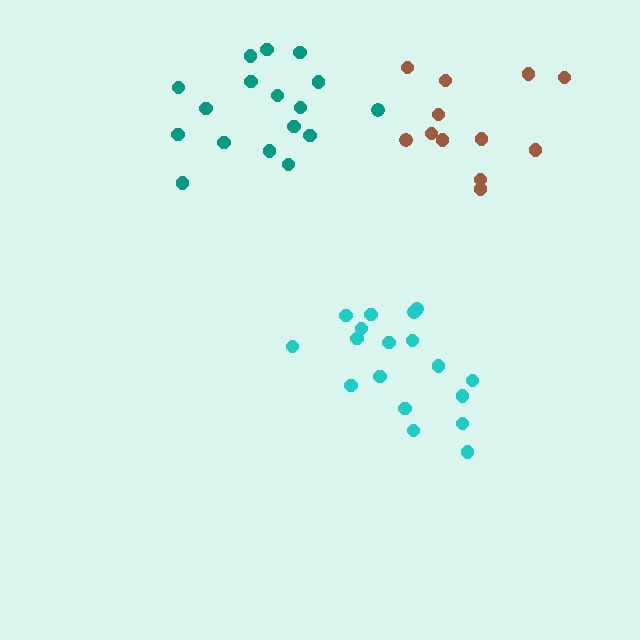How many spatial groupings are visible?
There are 3 spatial groupings.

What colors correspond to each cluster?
The clusters are colored: teal, cyan, brown.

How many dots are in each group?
Group 1: 17 dots, Group 2: 18 dots, Group 3: 12 dots (47 total).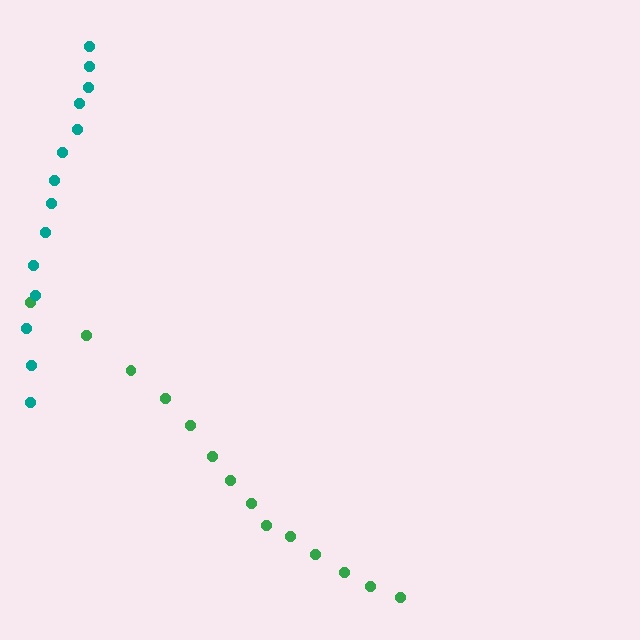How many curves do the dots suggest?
There are 2 distinct paths.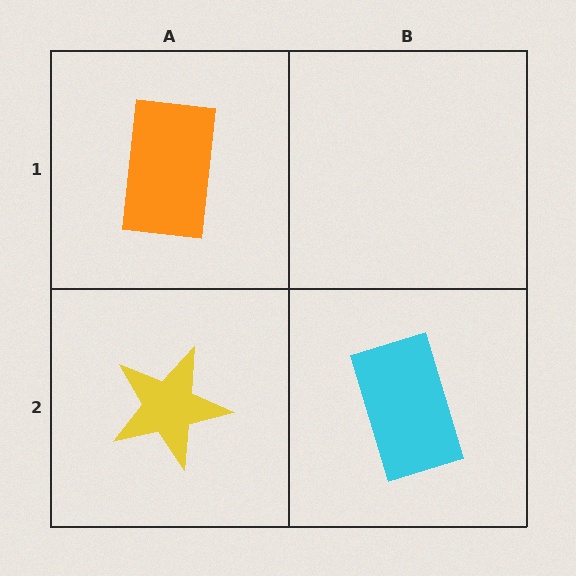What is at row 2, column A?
A yellow star.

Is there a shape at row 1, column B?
No, that cell is empty.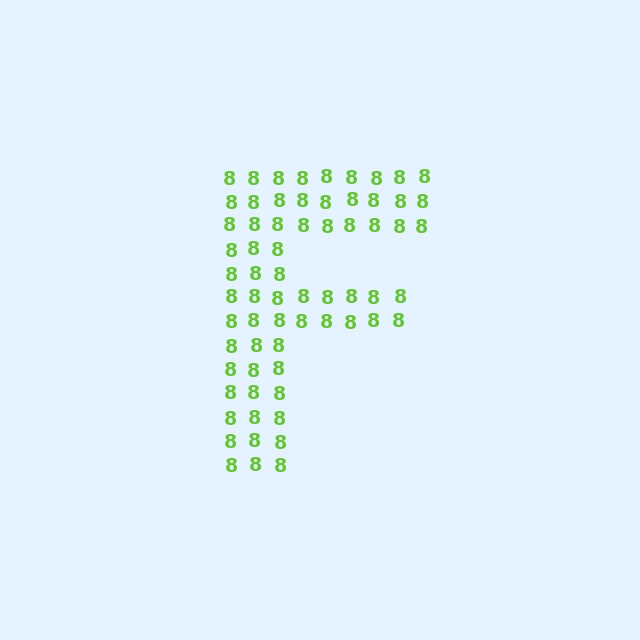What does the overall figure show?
The overall figure shows the letter F.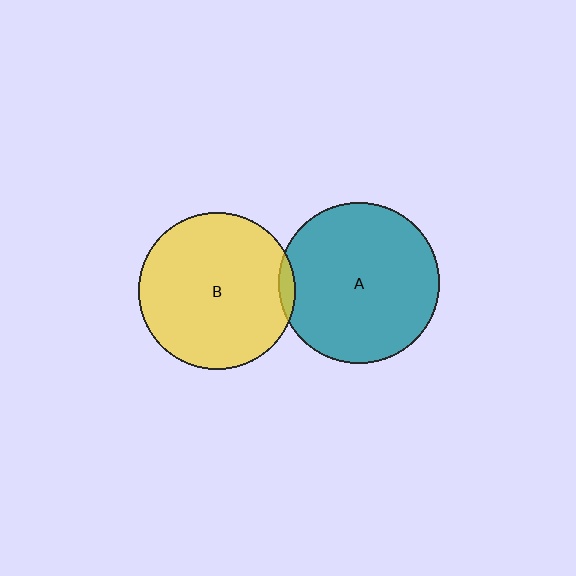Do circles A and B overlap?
Yes.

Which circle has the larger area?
Circle A (teal).